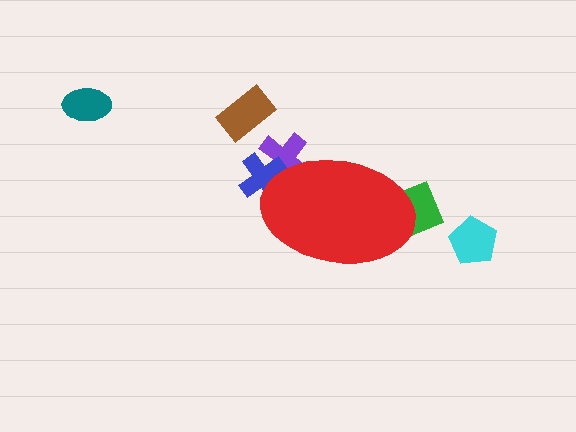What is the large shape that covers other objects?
A red ellipse.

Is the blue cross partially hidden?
Yes, the blue cross is partially hidden behind the red ellipse.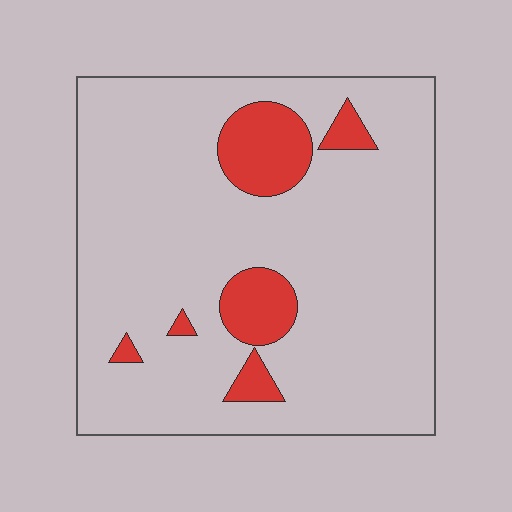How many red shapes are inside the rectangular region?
6.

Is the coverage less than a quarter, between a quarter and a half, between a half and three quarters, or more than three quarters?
Less than a quarter.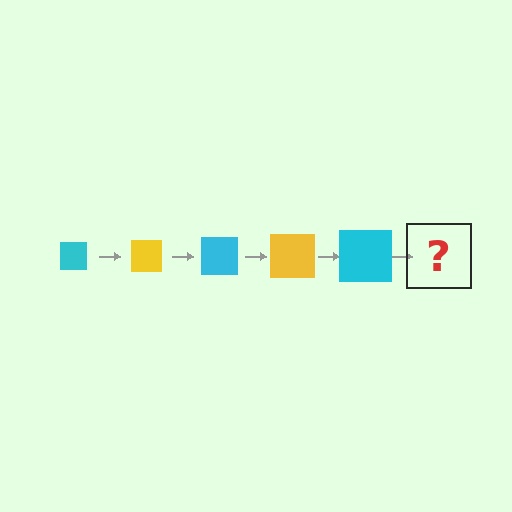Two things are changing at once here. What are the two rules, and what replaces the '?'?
The two rules are that the square grows larger each step and the color cycles through cyan and yellow. The '?' should be a yellow square, larger than the previous one.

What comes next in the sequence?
The next element should be a yellow square, larger than the previous one.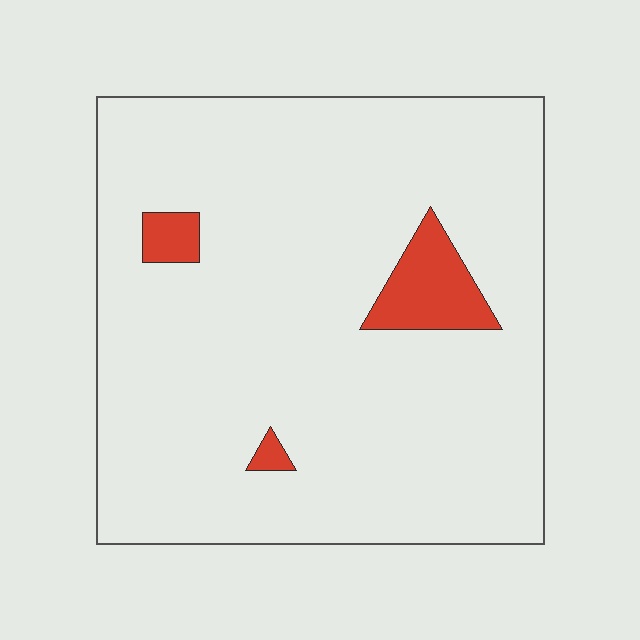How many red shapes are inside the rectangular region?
3.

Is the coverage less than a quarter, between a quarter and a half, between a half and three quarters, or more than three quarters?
Less than a quarter.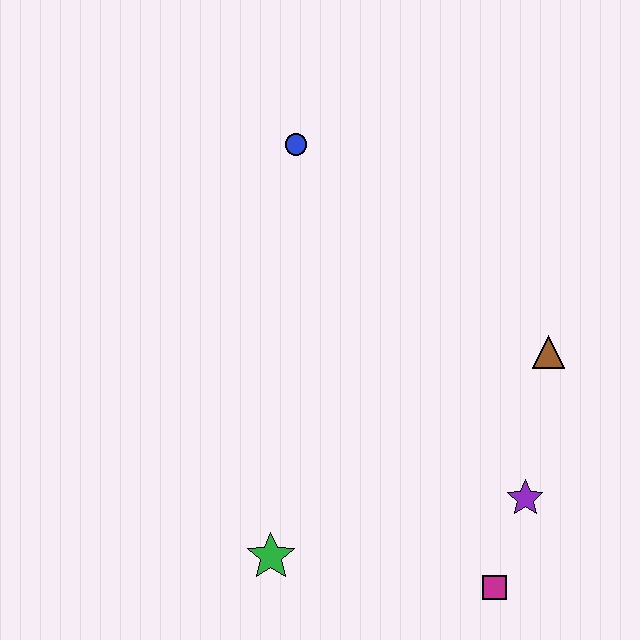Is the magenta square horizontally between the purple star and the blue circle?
Yes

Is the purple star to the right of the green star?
Yes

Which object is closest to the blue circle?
The brown triangle is closest to the blue circle.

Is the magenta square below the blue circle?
Yes